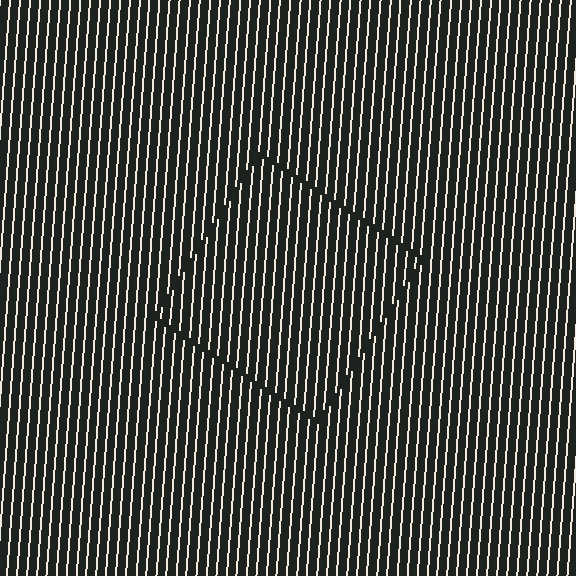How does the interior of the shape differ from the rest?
The interior of the shape contains the same grating, shifted by half a period — the contour is defined by the phase discontinuity where line-ends from the inner and outer gratings abut.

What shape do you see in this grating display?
An illusory square. The interior of the shape contains the same grating, shifted by half a period — the contour is defined by the phase discontinuity where line-ends from the inner and outer gratings abut.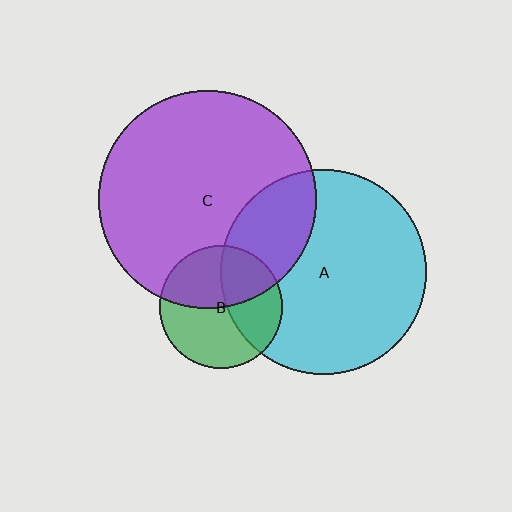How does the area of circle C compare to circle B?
Approximately 3.2 times.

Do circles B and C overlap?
Yes.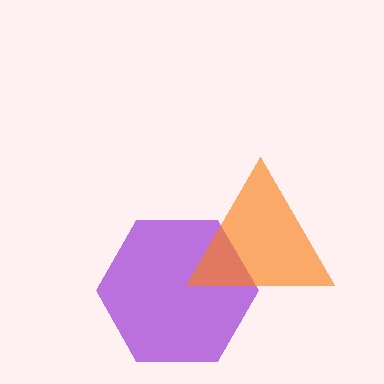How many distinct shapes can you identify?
There are 2 distinct shapes: a purple hexagon, an orange triangle.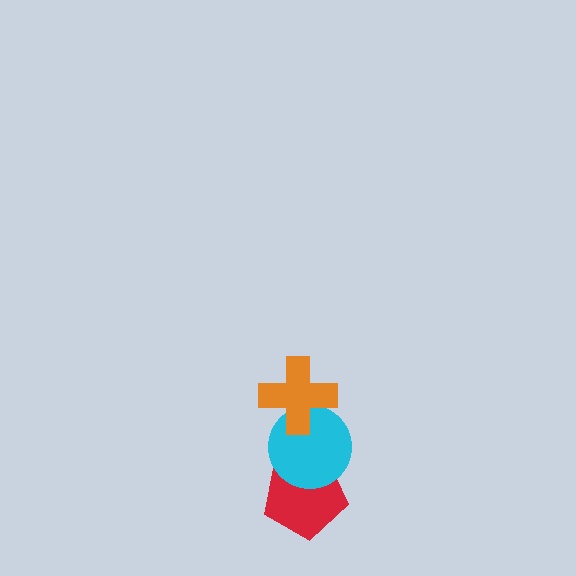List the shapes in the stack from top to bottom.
From top to bottom: the orange cross, the cyan circle, the red pentagon.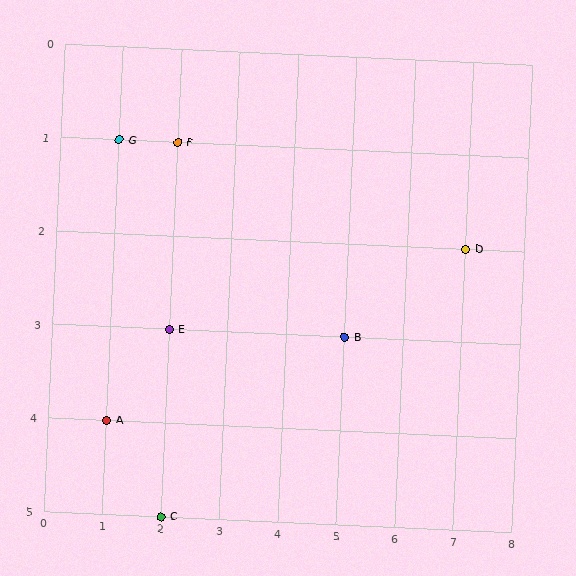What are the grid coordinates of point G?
Point G is at grid coordinates (1, 1).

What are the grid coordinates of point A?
Point A is at grid coordinates (1, 4).